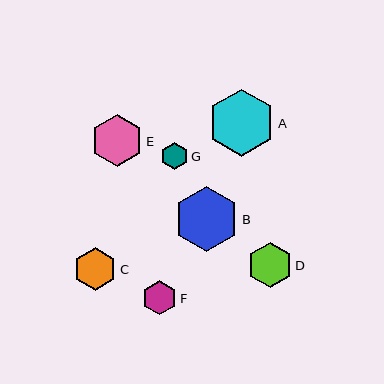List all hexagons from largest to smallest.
From largest to smallest: A, B, E, D, C, F, G.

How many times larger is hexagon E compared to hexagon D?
Hexagon E is approximately 1.2 times the size of hexagon D.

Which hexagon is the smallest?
Hexagon G is the smallest with a size of approximately 27 pixels.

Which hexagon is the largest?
Hexagon A is the largest with a size of approximately 67 pixels.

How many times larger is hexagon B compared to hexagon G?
Hexagon B is approximately 2.4 times the size of hexagon G.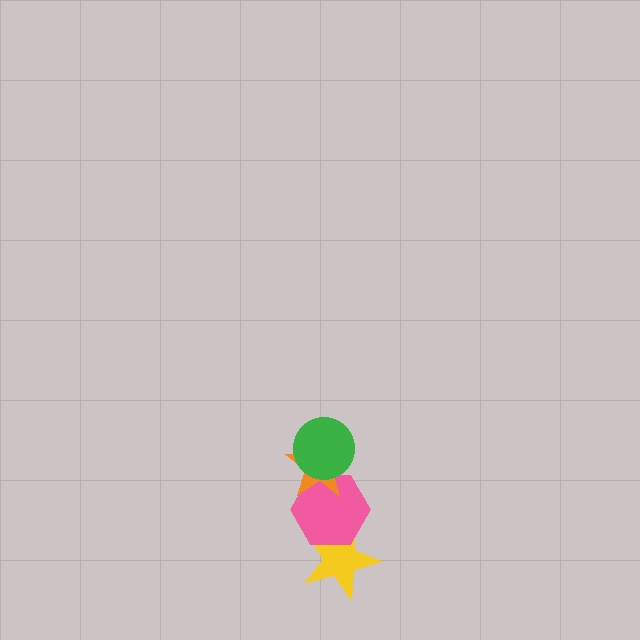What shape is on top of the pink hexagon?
The orange star is on top of the pink hexagon.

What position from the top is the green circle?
The green circle is 1st from the top.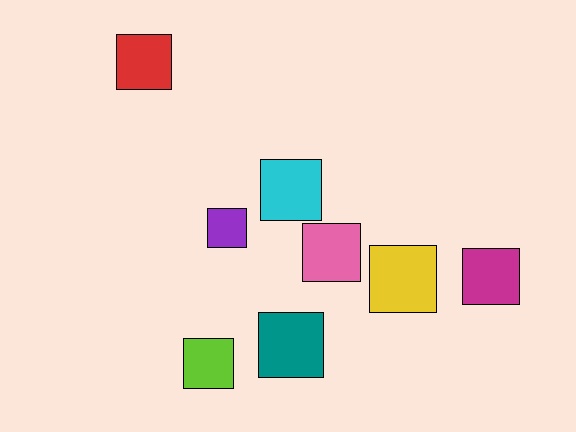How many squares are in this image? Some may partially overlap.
There are 8 squares.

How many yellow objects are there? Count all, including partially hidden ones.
There is 1 yellow object.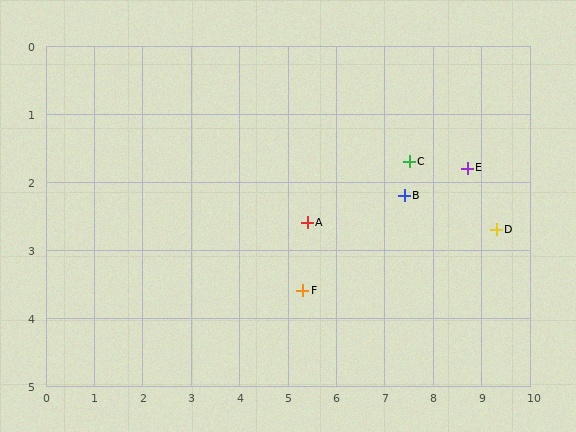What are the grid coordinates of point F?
Point F is at approximately (5.3, 3.6).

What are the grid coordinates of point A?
Point A is at approximately (5.4, 2.6).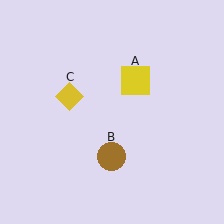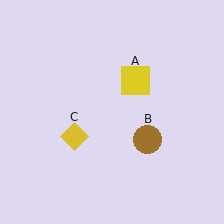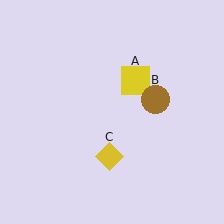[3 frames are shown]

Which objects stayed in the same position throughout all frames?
Yellow square (object A) remained stationary.